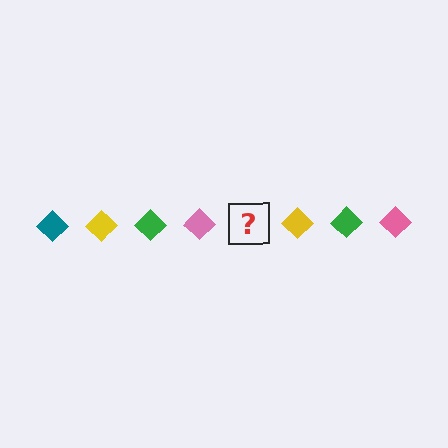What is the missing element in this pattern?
The missing element is a teal diamond.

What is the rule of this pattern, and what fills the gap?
The rule is that the pattern cycles through teal, yellow, green, pink diamonds. The gap should be filled with a teal diamond.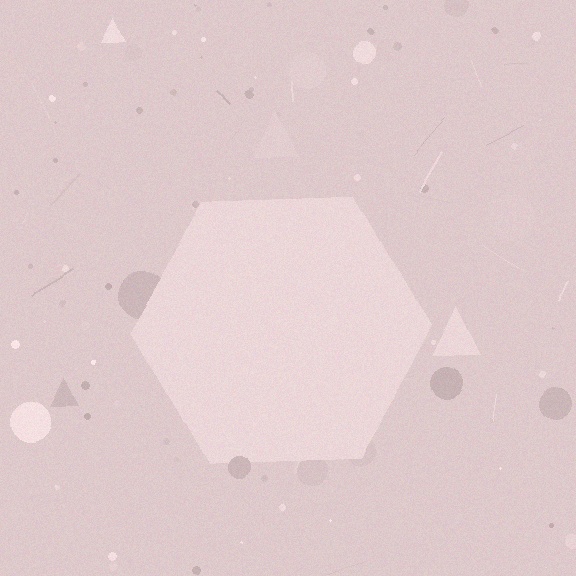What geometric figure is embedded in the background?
A hexagon is embedded in the background.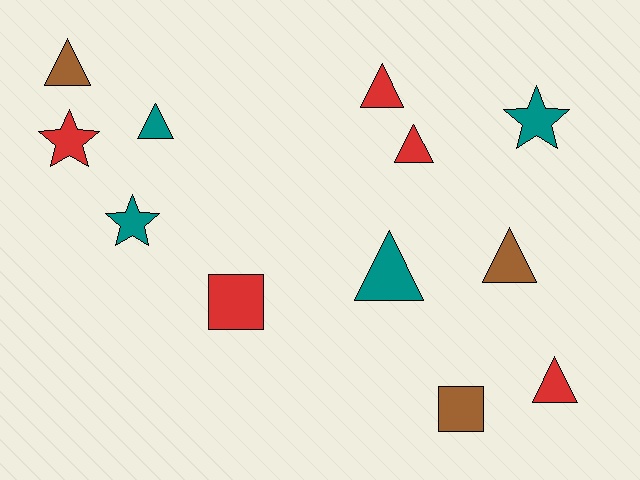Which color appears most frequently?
Red, with 5 objects.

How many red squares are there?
There is 1 red square.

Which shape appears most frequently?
Triangle, with 7 objects.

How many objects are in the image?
There are 12 objects.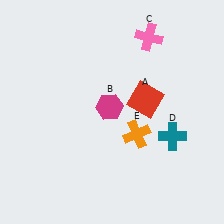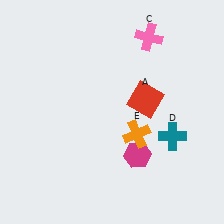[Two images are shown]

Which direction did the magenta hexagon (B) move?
The magenta hexagon (B) moved down.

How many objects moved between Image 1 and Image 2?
1 object moved between the two images.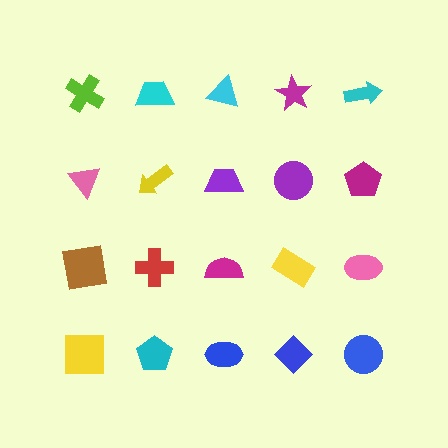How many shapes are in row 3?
5 shapes.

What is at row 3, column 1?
A brown square.